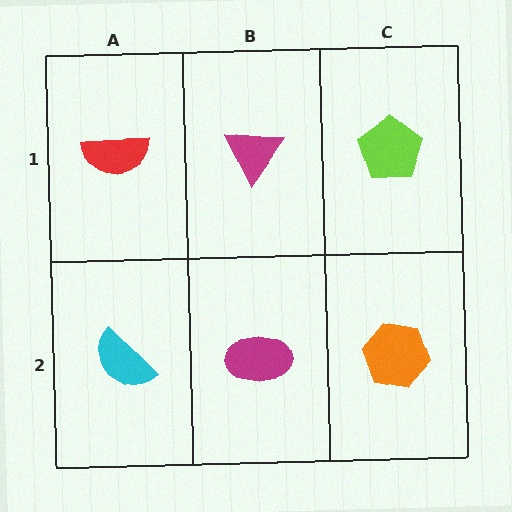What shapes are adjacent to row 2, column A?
A red semicircle (row 1, column A), a magenta ellipse (row 2, column B).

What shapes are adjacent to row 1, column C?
An orange hexagon (row 2, column C), a magenta triangle (row 1, column B).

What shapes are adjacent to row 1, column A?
A cyan semicircle (row 2, column A), a magenta triangle (row 1, column B).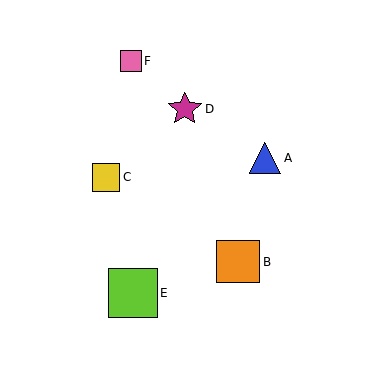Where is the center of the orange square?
The center of the orange square is at (238, 262).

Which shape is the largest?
The lime square (labeled E) is the largest.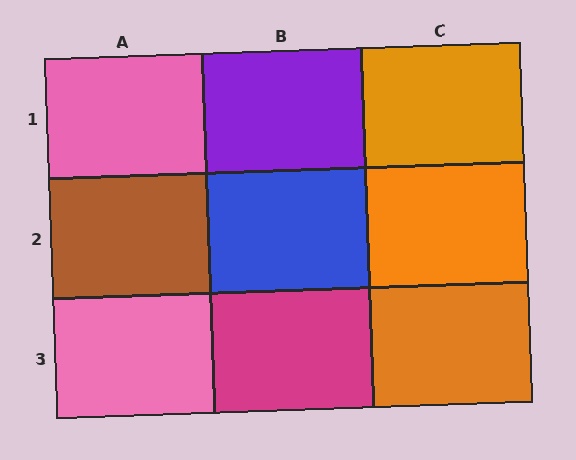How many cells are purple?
1 cell is purple.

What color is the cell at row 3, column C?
Orange.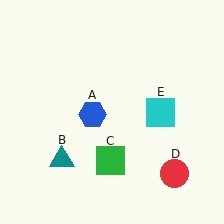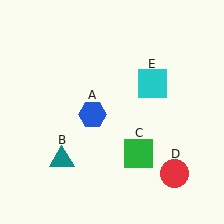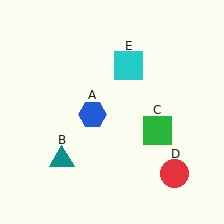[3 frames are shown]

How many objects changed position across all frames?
2 objects changed position: green square (object C), cyan square (object E).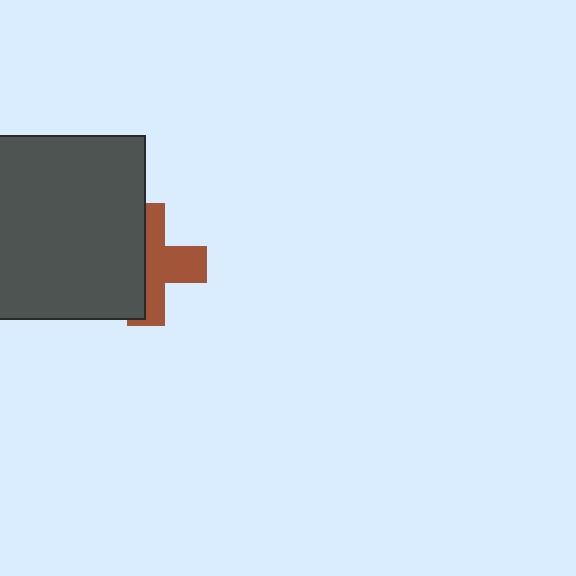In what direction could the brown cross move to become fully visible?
The brown cross could move right. That would shift it out from behind the dark gray square entirely.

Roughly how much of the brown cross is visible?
About half of it is visible (roughly 52%).